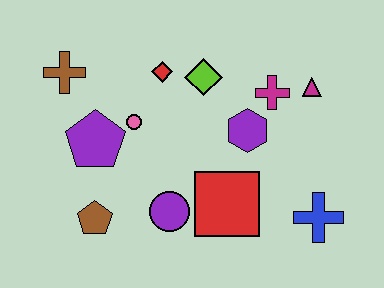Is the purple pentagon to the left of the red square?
Yes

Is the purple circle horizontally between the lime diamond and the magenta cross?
No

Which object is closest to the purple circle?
The red square is closest to the purple circle.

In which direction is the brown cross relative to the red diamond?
The brown cross is to the left of the red diamond.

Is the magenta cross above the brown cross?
No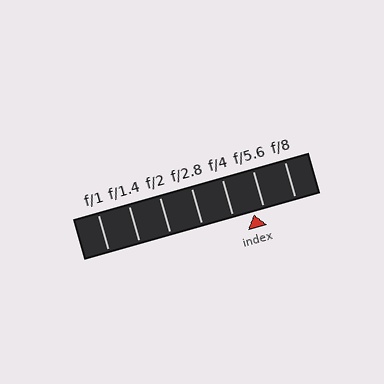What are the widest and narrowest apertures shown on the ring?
The widest aperture shown is f/1 and the narrowest is f/8.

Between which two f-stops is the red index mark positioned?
The index mark is between f/4 and f/5.6.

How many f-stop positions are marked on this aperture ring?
There are 7 f-stop positions marked.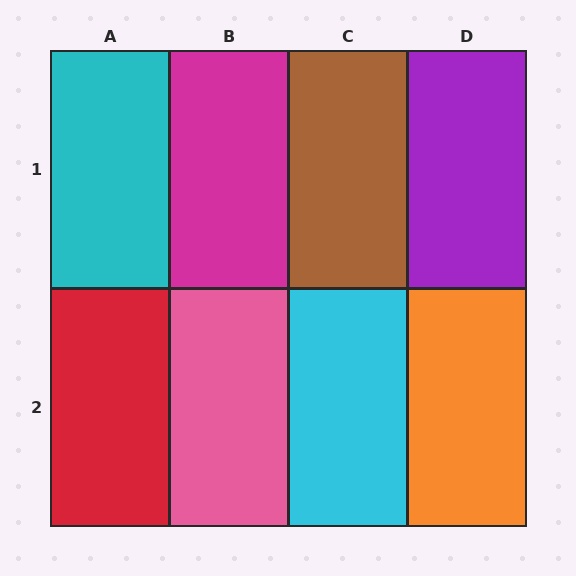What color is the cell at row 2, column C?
Cyan.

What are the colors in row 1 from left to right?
Cyan, magenta, brown, purple.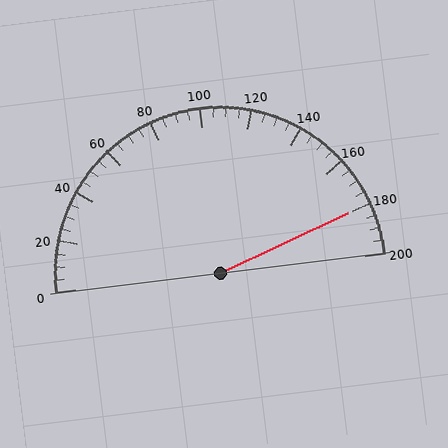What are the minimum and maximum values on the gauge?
The gauge ranges from 0 to 200.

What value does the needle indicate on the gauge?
The needle indicates approximately 180.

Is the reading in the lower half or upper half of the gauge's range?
The reading is in the upper half of the range (0 to 200).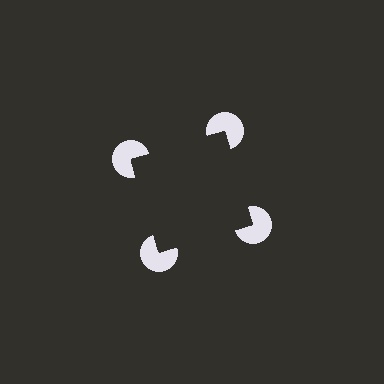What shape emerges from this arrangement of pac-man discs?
An illusory square — its edges are inferred from the aligned wedge cuts in the pac-man discs, not physically drawn.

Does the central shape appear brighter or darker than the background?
It typically appears slightly darker than the background, even though no actual brightness change is drawn.